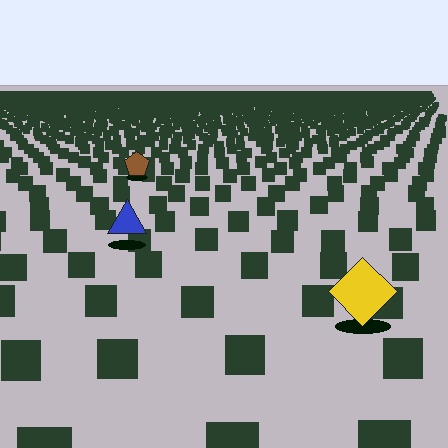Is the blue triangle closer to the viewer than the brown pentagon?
Yes. The blue triangle is closer — you can tell from the texture gradient: the ground texture is coarser near it.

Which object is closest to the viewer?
The yellow diamond is closest. The texture marks near it are larger and more spread out.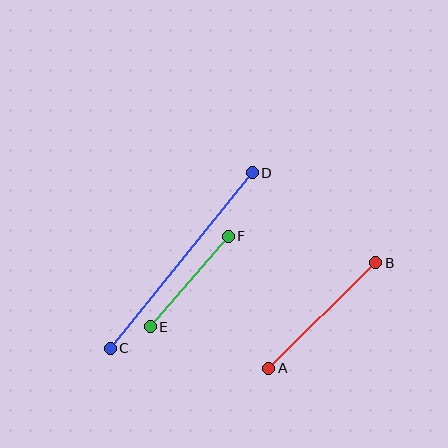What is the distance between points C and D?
The distance is approximately 225 pixels.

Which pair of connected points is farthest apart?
Points C and D are farthest apart.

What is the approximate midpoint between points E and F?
The midpoint is at approximately (189, 281) pixels.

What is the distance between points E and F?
The distance is approximately 119 pixels.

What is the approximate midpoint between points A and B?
The midpoint is at approximately (322, 315) pixels.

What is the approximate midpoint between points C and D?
The midpoint is at approximately (181, 260) pixels.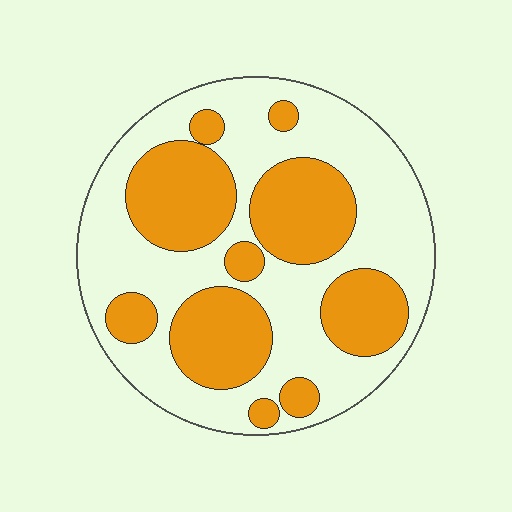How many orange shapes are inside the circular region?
10.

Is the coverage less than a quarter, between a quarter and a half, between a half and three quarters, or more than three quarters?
Between a quarter and a half.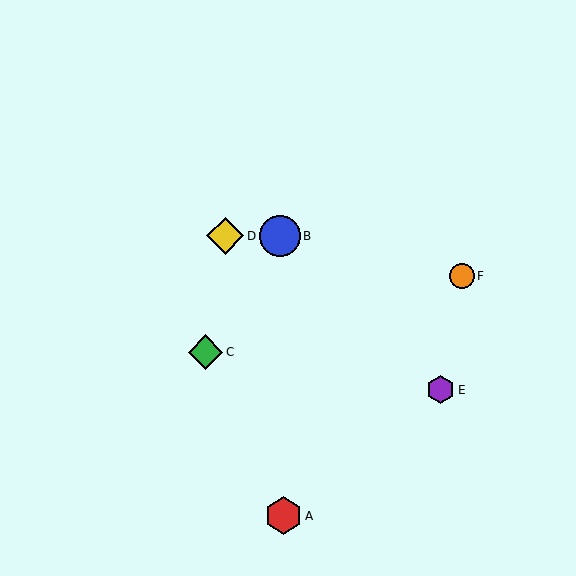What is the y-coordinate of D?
Object D is at y≈236.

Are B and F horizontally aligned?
No, B is at y≈236 and F is at y≈276.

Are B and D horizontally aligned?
Yes, both are at y≈236.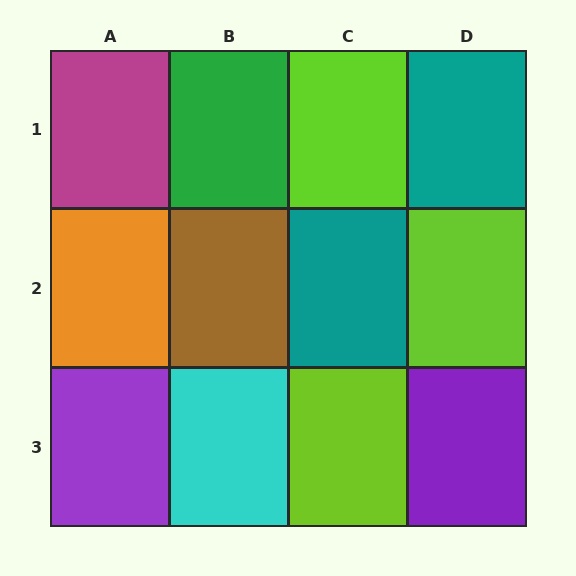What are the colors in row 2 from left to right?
Orange, brown, teal, lime.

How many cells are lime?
3 cells are lime.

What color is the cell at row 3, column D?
Purple.